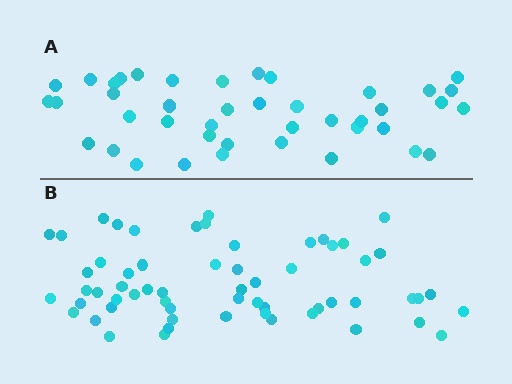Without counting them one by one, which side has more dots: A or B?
Region B (the bottom region) has more dots.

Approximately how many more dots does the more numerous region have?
Region B has approximately 20 more dots than region A.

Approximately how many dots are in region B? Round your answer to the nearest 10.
About 60 dots.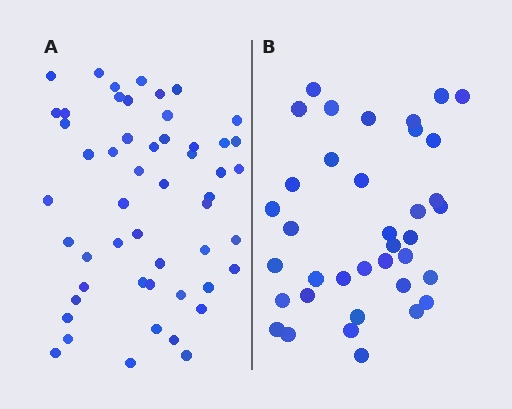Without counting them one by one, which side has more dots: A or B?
Region A (the left region) has more dots.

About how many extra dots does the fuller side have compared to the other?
Region A has approximately 15 more dots than region B.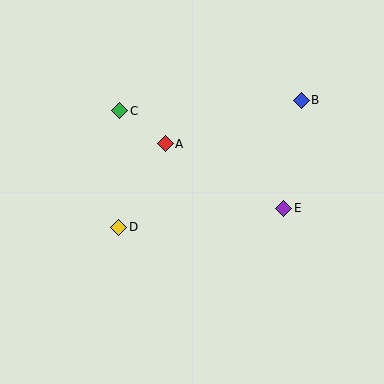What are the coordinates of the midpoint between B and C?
The midpoint between B and C is at (210, 106).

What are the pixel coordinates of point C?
Point C is at (120, 111).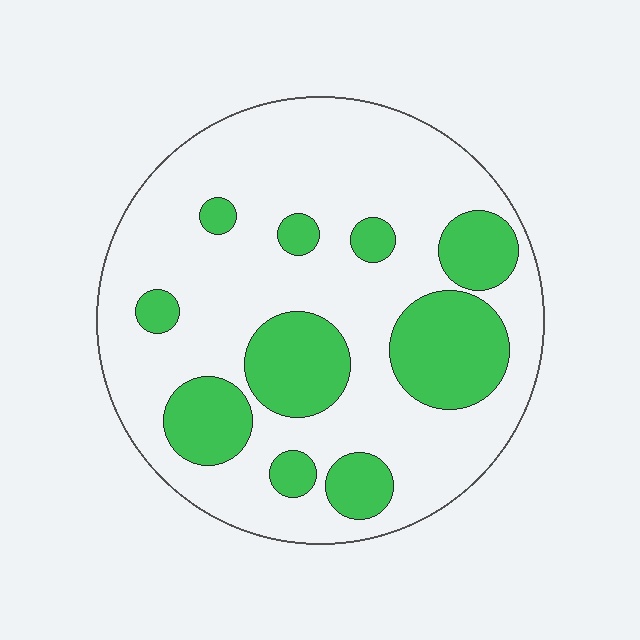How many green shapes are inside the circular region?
10.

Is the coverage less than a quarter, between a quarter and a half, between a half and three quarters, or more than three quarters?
Between a quarter and a half.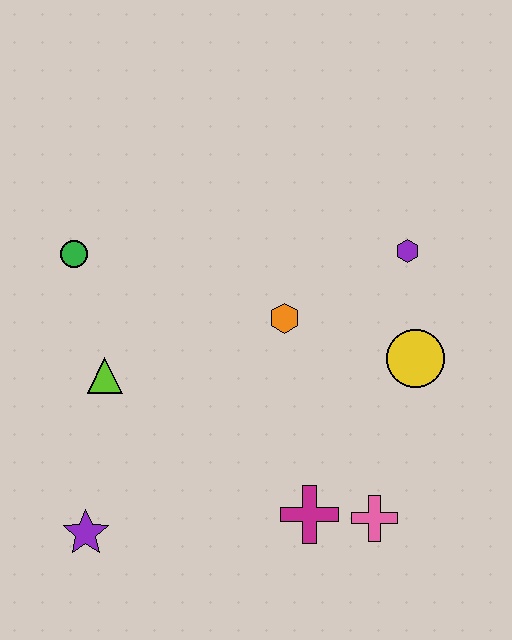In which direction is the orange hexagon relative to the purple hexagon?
The orange hexagon is to the left of the purple hexagon.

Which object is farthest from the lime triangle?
The purple hexagon is farthest from the lime triangle.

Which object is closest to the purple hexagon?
The yellow circle is closest to the purple hexagon.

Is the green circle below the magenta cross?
No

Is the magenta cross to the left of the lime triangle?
No